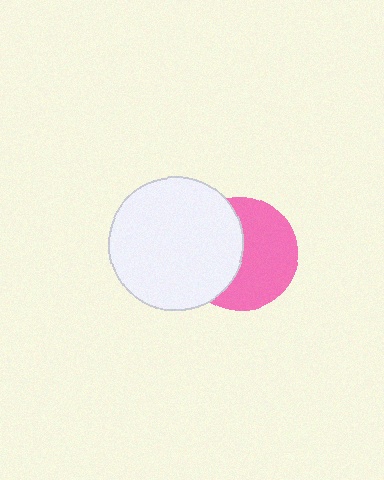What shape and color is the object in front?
The object in front is a white circle.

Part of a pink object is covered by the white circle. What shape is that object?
It is a circle.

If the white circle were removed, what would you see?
You would see the complete pink circle.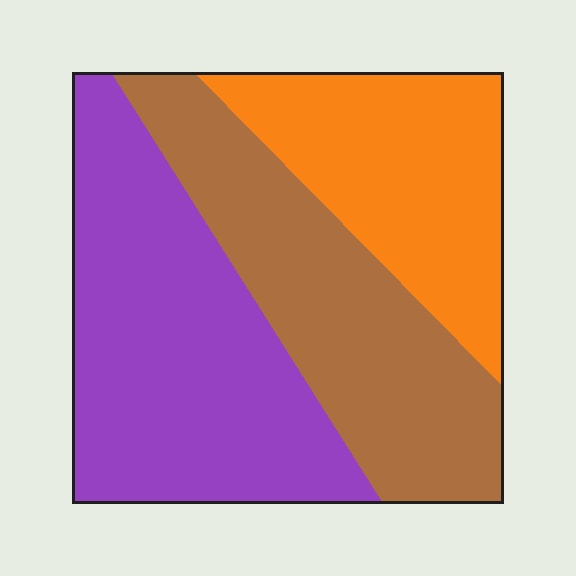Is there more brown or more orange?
Brown.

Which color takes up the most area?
Purple, at roughly 40%.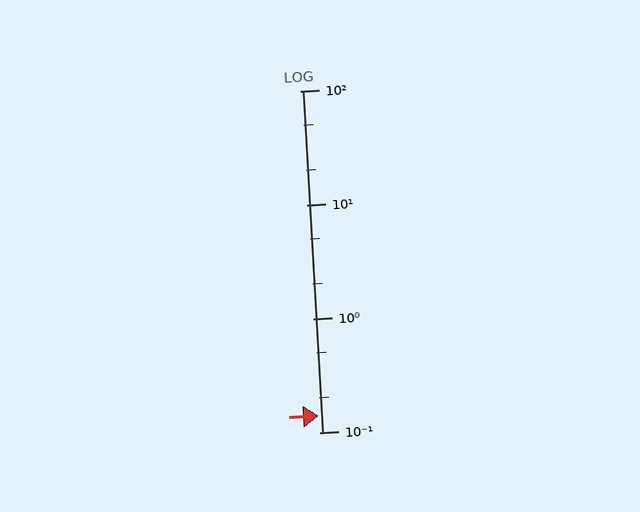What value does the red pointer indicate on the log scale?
The pointer indicates approximately 0.14.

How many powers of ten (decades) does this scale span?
The scale spans 3 decades, from 0.1 to 100.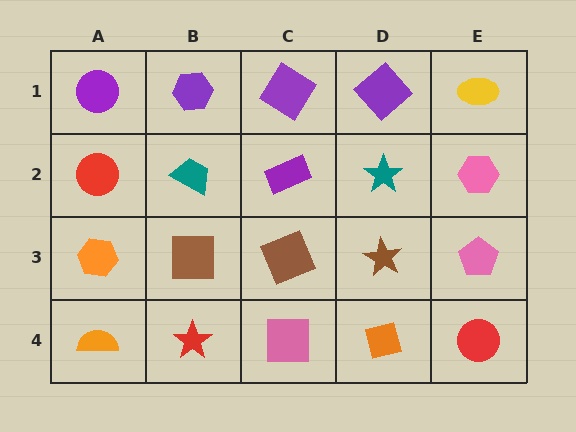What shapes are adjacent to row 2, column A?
A purple circle (row 1, column A), an orange hexagon (row 3, column A), a teal trapezoid (row 2, column B).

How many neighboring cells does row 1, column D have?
3.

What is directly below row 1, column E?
A pink hexagon.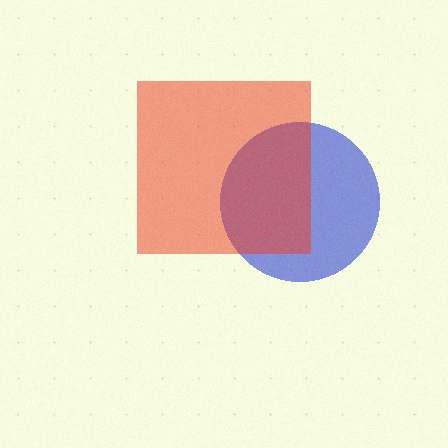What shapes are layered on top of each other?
The layered shapes are: a blue circle, a red square.